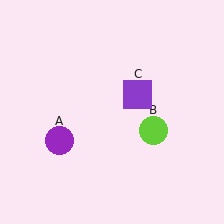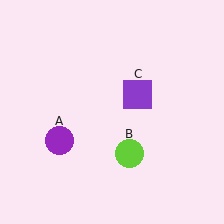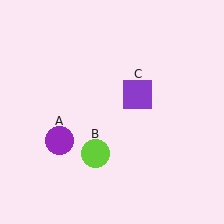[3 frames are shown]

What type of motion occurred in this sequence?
The lime circle (object B) rotated clockwise around the center of the scene.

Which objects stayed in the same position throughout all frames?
Purple circle (object A) and purple square (object C) remained stationary.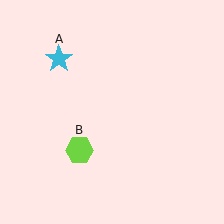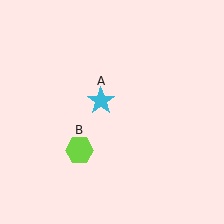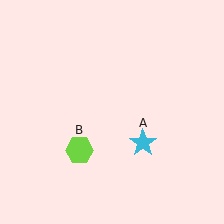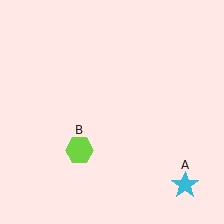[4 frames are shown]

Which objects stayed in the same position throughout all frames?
Lime hexagon (object B) remained stationary.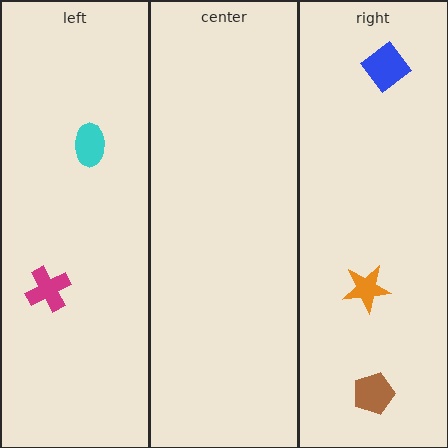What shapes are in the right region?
The brown pentagon, the blue diamond, the orange star.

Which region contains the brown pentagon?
The right region.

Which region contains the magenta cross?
The left region.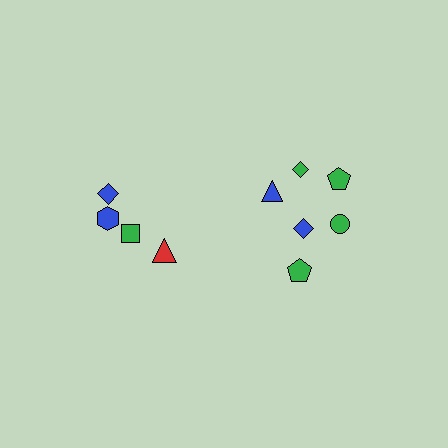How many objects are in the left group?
There are 4 objects.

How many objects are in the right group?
There are 6 objects.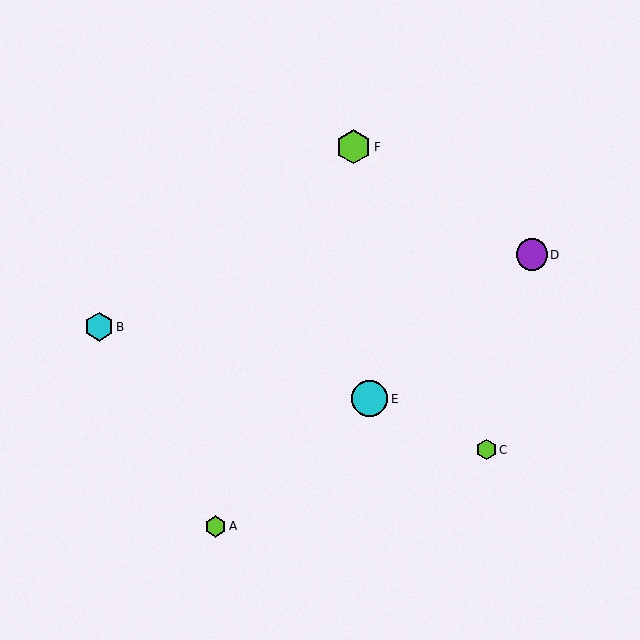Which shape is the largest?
The cyan circle (labeled E) is the largest.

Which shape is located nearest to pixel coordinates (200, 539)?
The lime hexagon (labeled A) at (215, 526) is nearest to that location.